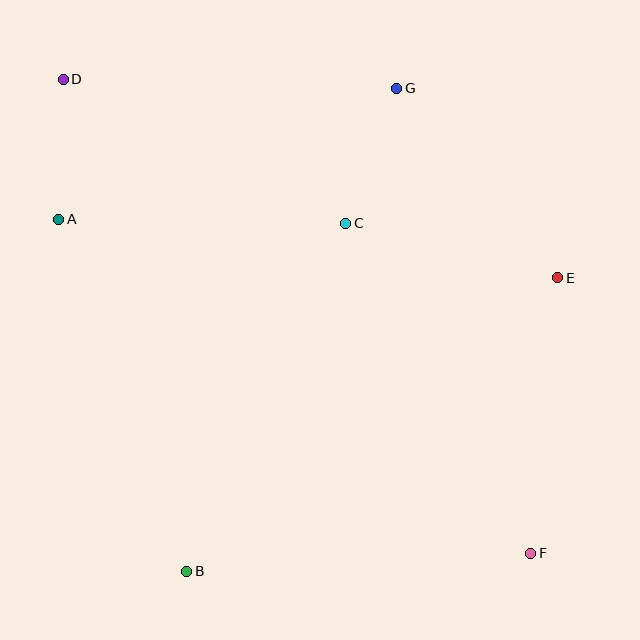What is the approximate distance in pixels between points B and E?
The distance between B and E is approximately 473 pixels.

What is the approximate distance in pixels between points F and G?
The distance between F and G is approximately 484 pixels.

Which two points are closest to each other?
Points A and D are closest to each other.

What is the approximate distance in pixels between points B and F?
The distance between B and F is approximately 344 pixels.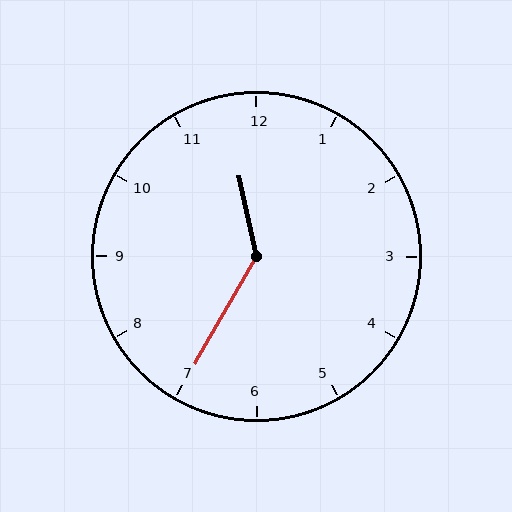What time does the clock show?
11:35.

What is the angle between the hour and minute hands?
Approximately 138 degrees.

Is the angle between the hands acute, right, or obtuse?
It is obtuse.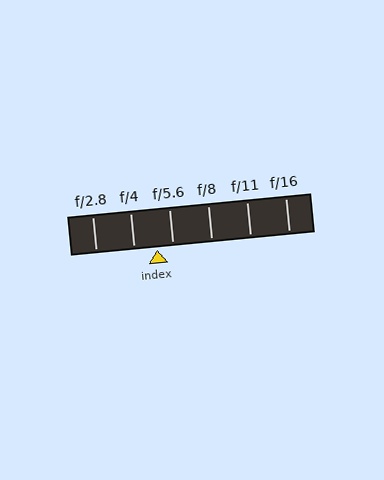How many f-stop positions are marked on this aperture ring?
There are 6 f-stop positions marked.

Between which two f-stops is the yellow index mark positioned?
The index mark is between f/4 and f/5.6.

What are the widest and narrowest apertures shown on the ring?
The widest aperture shown is f/2.8 and the narrowest is f/16.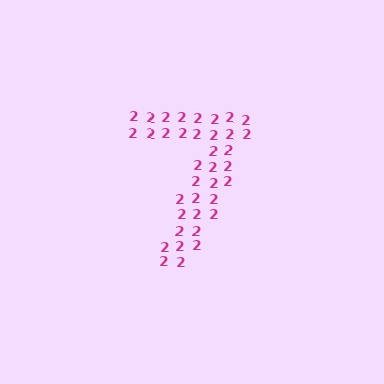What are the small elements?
The small elements are digit 2's.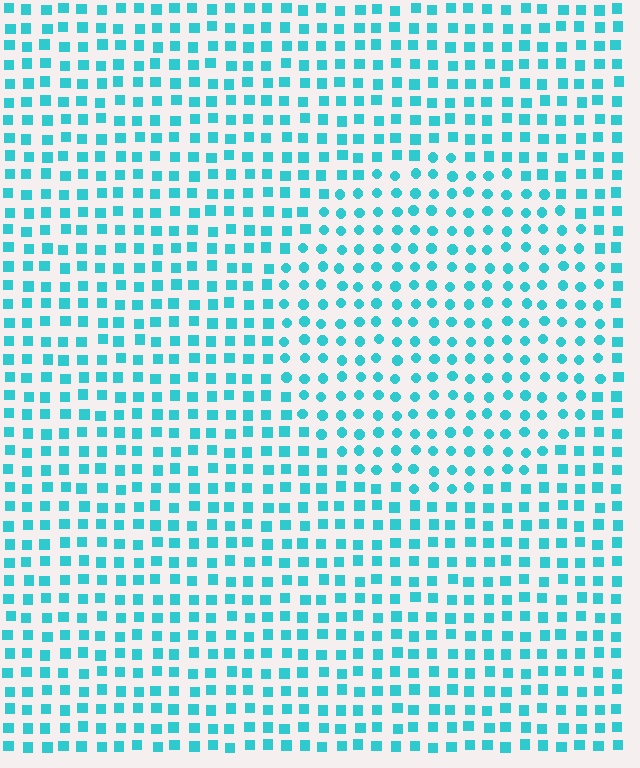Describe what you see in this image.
The image is filled with small cyan elements arranged in a uniform grid. A circle-shaped region contains circles, while the surrounding area contains squares. The boundary is defined purely by the change in element shape.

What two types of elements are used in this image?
The image uses circles inside the circle region and squares outside it.